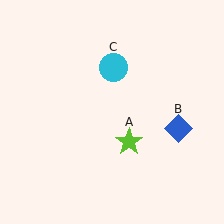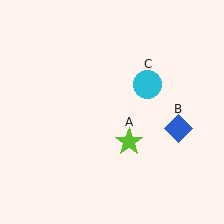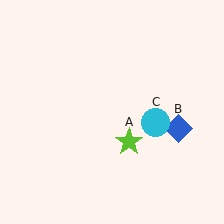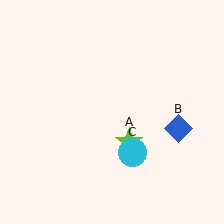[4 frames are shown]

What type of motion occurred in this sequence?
The cyan circle (object C) rotated clockwise around the center of the scene.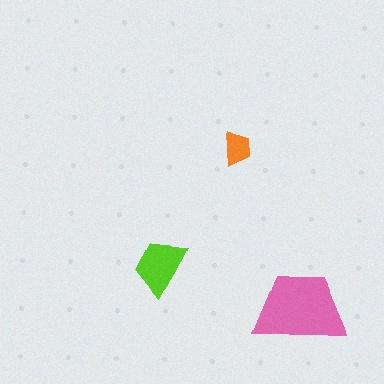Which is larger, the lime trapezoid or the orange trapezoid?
The lime one.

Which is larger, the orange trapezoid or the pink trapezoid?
The pink one.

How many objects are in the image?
There are 3 objects in the image.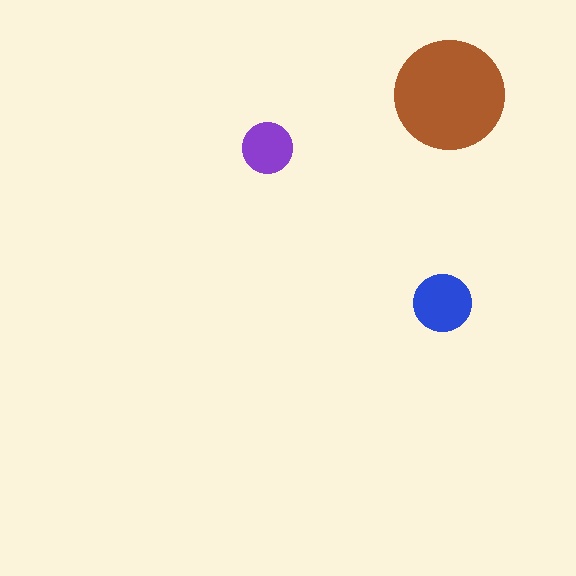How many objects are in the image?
There are 3 objects in the image.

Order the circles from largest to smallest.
the brown one, the blue one, the purple one.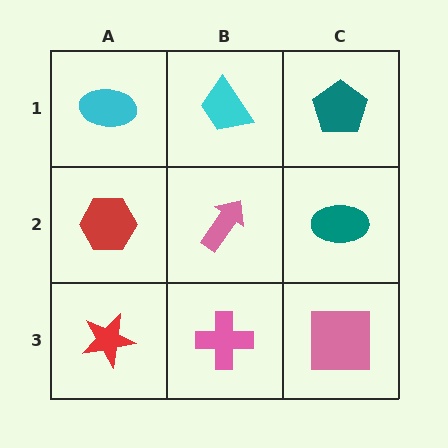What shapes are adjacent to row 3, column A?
A red hexagon (row 2, column A), a pink cross (row 3, column B).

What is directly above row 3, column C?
A teal ellipse.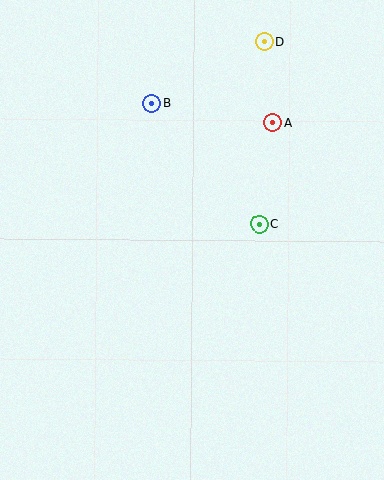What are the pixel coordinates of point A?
Point A is at (273, 122).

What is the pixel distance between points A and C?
The distance between A and C is 103 pixels.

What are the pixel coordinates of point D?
Point D is at (264, 41).